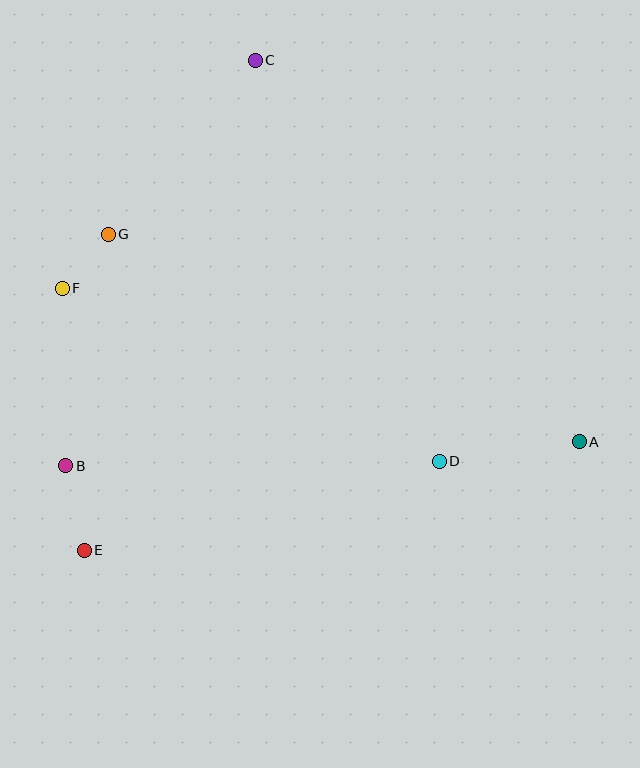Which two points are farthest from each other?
Points A and F are farthest from each other.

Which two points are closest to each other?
Points F and G are closest to each other.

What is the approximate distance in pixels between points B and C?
The distance between B and C is approximately 448 pixels.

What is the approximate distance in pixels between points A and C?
The distance between A and C is approximately 500 pixels.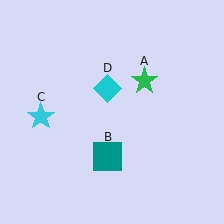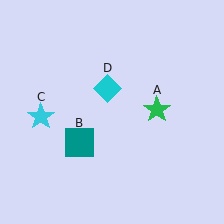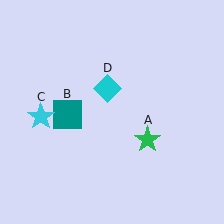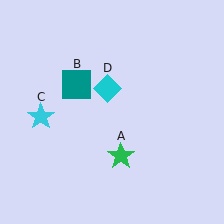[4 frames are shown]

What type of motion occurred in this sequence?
The green star (object A), teal square (object B) rotated clockwise around the center of the scene.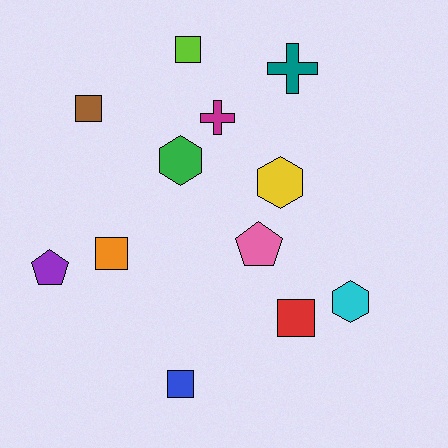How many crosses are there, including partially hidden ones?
There are 2 crosses.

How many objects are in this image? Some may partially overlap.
There are 12 objects.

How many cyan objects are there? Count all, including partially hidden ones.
There is 1 cyan object.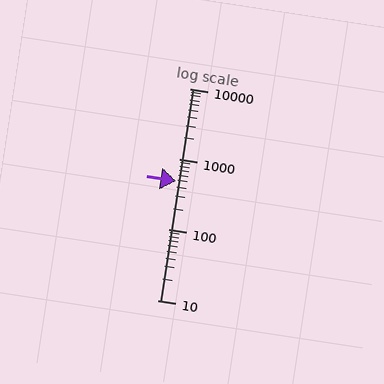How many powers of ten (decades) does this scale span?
The scale spans 3 decades, from 10 to 10000.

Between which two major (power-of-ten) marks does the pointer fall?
The pointer is between 100 and 1000.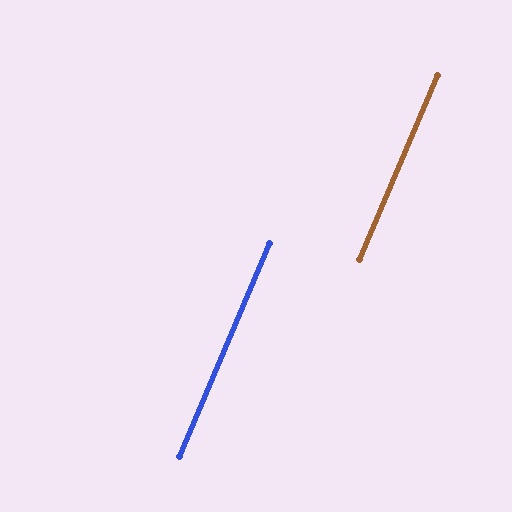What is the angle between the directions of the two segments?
Approximately 0 degrees.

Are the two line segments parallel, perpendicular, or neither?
Parallel — their directions differ by only 0.1°.